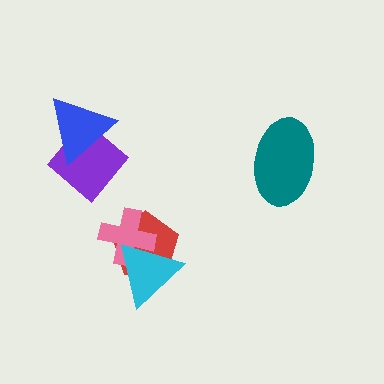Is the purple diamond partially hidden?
Yes, it is partially covered by another shape.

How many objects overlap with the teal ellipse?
0 objects overlap with the teal ellipse.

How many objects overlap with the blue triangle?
1 object overlaps with the blue triangle.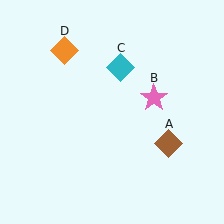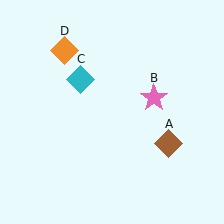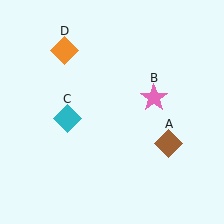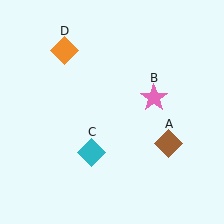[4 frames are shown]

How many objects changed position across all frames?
1 object changed position: cyan diamond (object C).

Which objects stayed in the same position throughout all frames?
Brown diamond (object A) and pink star (object B) and orange diamond (object D) remained stationary.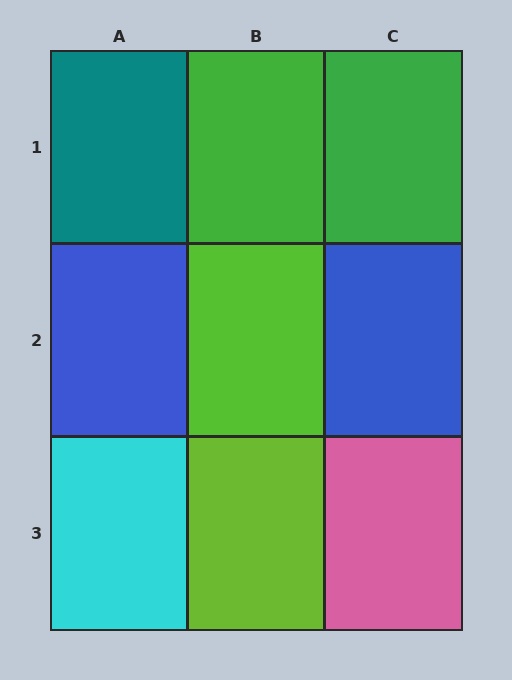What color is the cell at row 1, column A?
Teal.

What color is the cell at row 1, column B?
Green.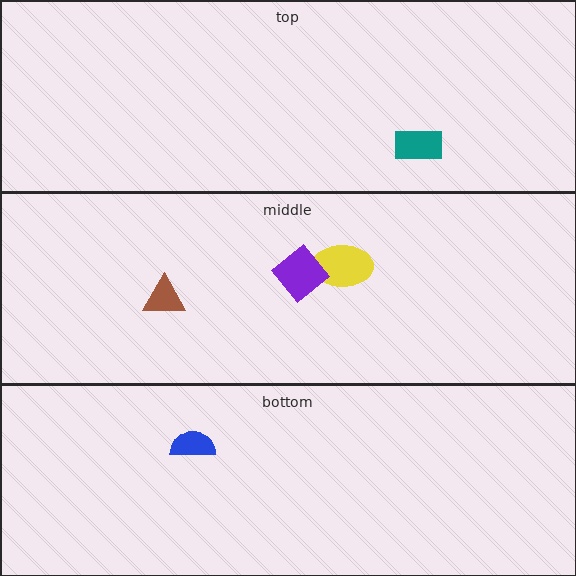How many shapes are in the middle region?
3.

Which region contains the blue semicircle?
The bottom region.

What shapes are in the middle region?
The brown triangle, the yellow ellipse, the purple diamond.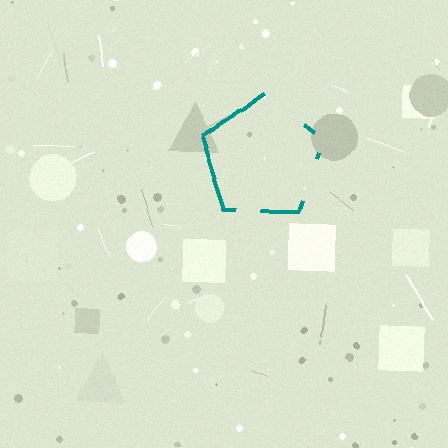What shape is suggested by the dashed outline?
The dashed outline suggests a pentagon.